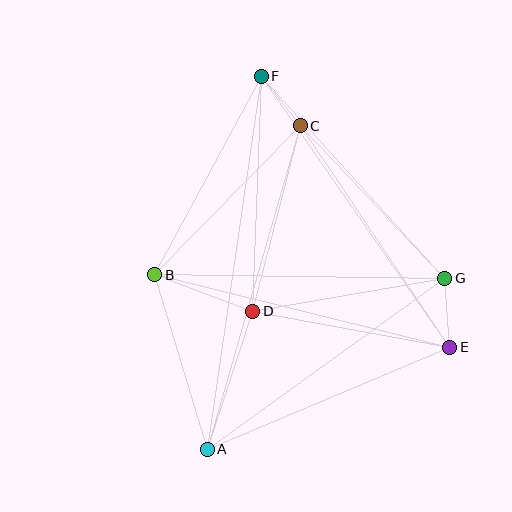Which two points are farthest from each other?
Points A and F are farthest from each other.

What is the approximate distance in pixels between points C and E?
The distance between C and E is approximately 267 pixels.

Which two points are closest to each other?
Points C and F are closest to each other.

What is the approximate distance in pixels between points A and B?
The distance between A and B is approximately 182 pixels.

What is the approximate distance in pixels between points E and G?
The distance between E and G is approximately 69 pixels.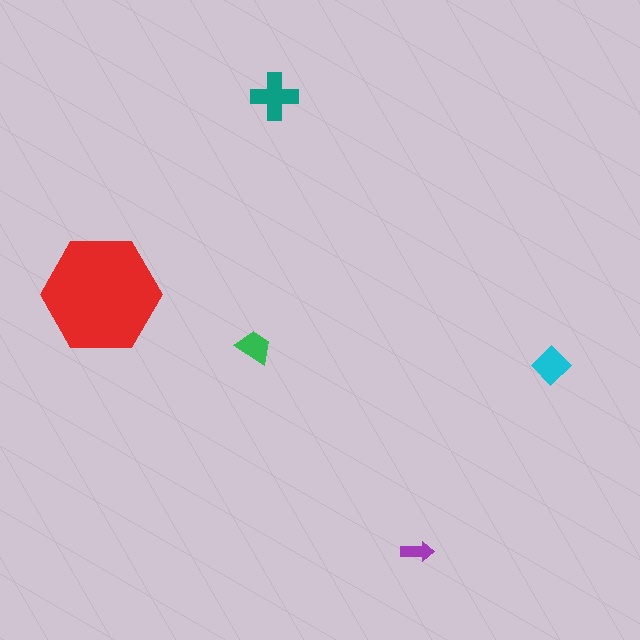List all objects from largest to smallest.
The red hexagon, the teal cross, the cyan diamond, the green trapezoid, the purple arrow.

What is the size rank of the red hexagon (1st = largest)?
1st.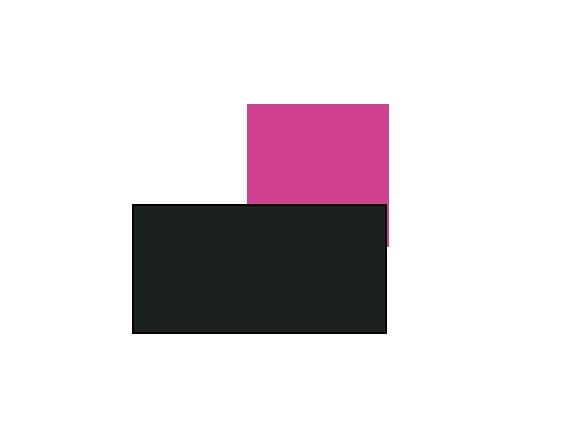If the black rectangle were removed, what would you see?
You would see the complete magenta square.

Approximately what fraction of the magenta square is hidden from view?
Roughly 30% of the magenta square is hidden behind the black rectangle.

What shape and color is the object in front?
The object in front is a black rectangle.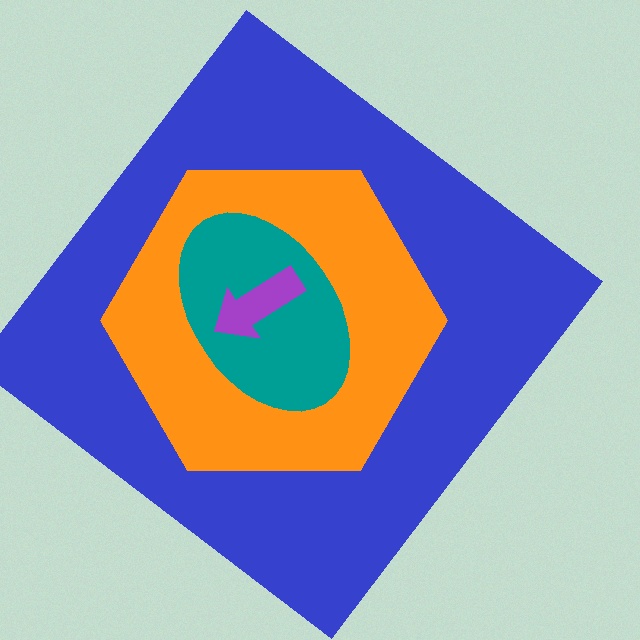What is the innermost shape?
The purple arrow.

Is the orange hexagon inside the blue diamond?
Yes.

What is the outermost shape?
The blue diamond.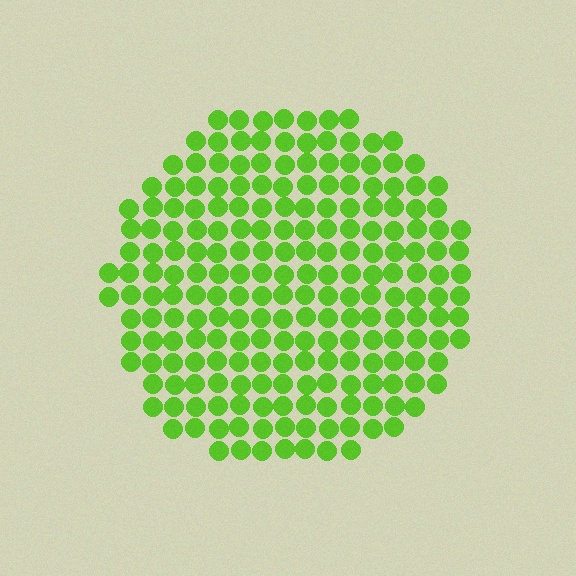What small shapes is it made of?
It is made of small circles.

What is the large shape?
The large shape is a circle.